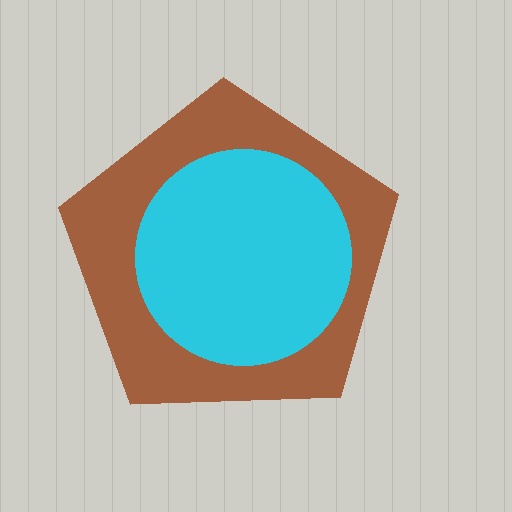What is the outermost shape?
The brown pentagon.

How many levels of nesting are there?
2.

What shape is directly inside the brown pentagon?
The cyan circle.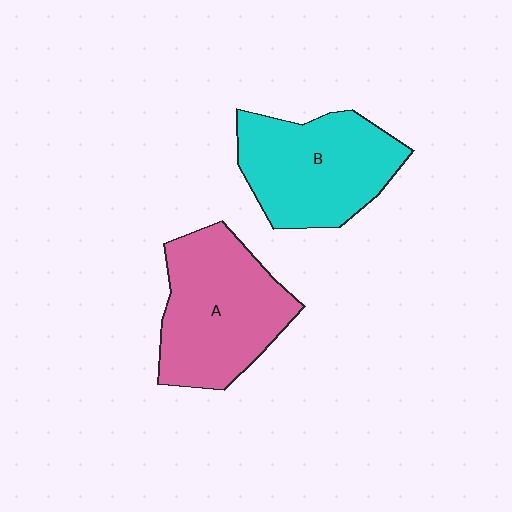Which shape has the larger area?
Shape A (pink).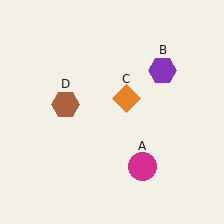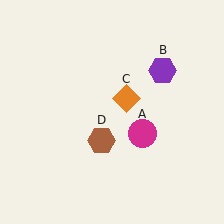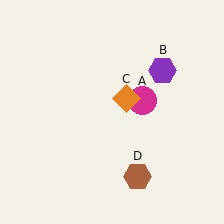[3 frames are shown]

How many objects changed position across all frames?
2 objects changed position: magenta circle (object A), brown hexagon (object D).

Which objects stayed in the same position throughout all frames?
Purple hexagon (object B) and orange diamond (object C) remained stationary.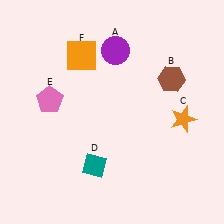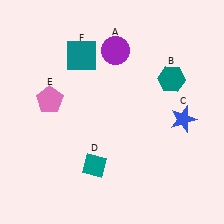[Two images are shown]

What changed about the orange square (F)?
In Image 1, F is orange. In Image 2, it changed to teal.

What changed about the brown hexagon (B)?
In Image 1, B is brown. In Image 2, it changed to teal.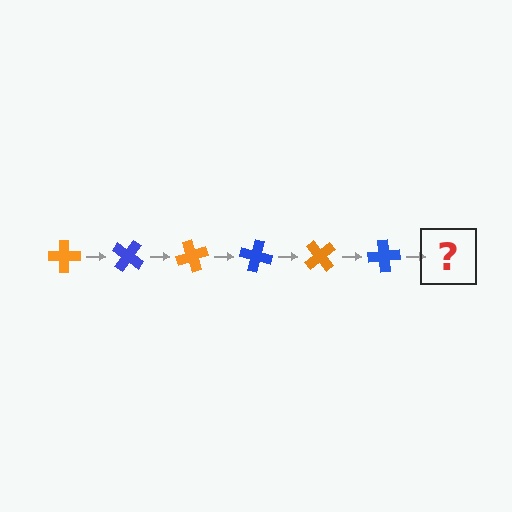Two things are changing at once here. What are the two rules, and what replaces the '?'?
The two rules are that it rotates 35 degrees each step and the color cycles through orange and blue. The '?' should be an orange cross, rotated 210 degrees from the start.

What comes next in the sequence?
The next element should be an orange cross, rotated 210 degrees from the start.